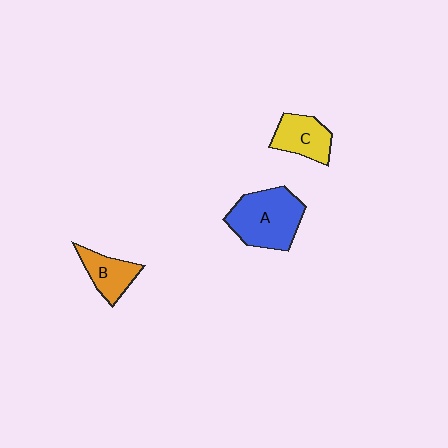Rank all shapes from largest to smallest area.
From largest to smallest: A (blue), C (yellow), B (orange).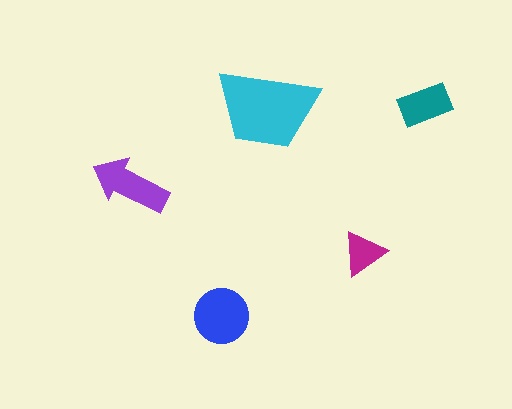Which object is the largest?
The cyan trapezoid.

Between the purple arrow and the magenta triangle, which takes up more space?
The purple arrow.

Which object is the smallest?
The magenta triangle.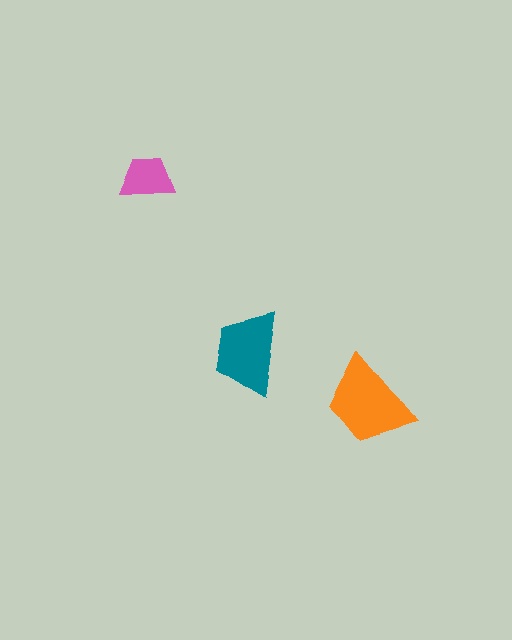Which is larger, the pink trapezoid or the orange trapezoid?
The orange one.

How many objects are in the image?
There are 3 objects in the image.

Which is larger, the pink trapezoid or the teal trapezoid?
The teal one.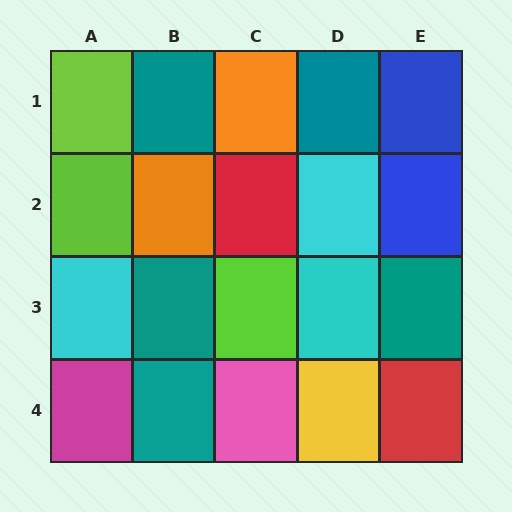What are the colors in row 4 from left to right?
Magenta, teal, pink, yellow, red.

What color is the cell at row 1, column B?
Teal.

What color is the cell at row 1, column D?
Teal.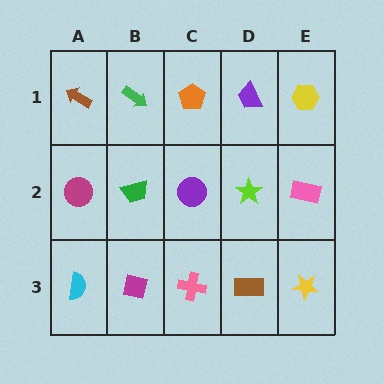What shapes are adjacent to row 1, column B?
A green trapezoid (row 2, column B), a brown arrow (row 1, column A), an orange pentagon (row 1, column C).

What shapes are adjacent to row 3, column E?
A pink rectangle (row 2, column E), a brown rectangle (row 3, column D).